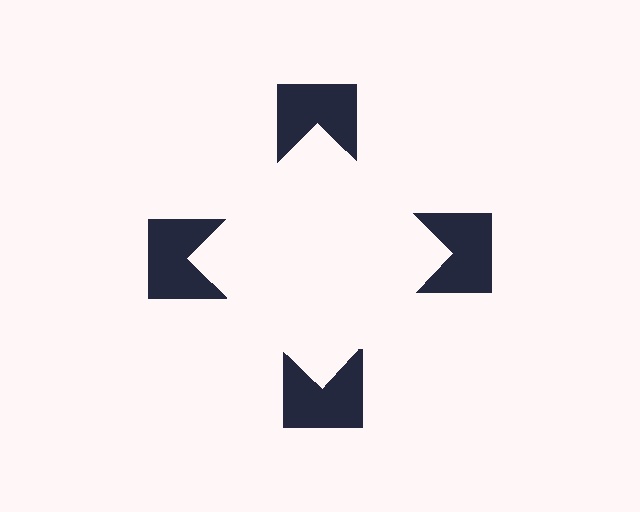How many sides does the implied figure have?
4 sides.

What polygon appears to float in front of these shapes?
An illusory square — its edges are inferred from the aligned wedge cuts in the notched squares, not physically drawn.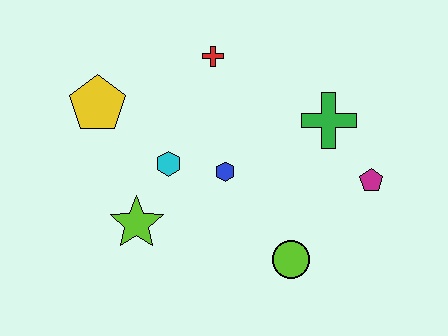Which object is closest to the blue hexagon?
The cyan hexagon is closest to the blue hexagon.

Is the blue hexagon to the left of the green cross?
Yes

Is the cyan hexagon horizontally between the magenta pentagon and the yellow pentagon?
Yes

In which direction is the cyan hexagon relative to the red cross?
The cyan hexagon is below the red cross.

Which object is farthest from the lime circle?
The yellow pentagon is farthest from the lime circle.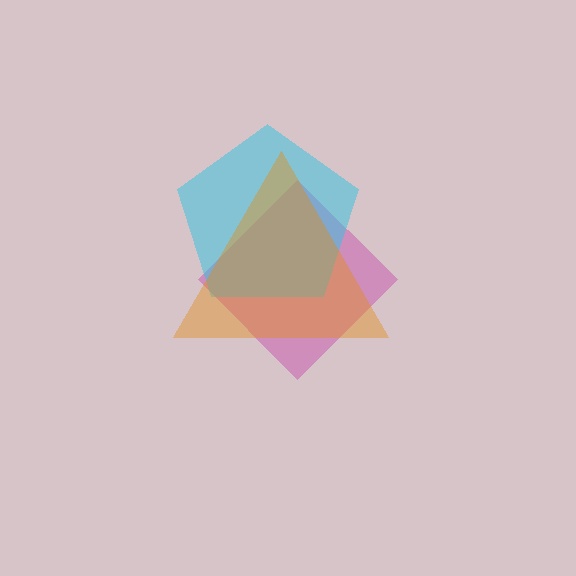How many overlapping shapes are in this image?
There are 3 overlapping shapes in the image.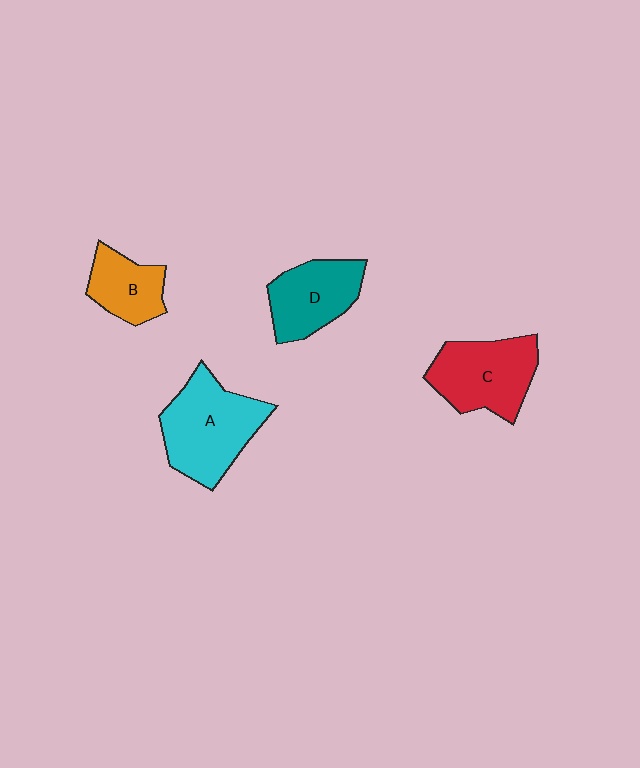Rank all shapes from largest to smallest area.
From largest to smallest: A (cyan), C (red), D (teal), B (orange).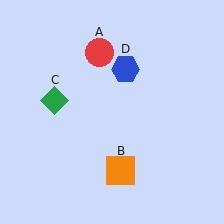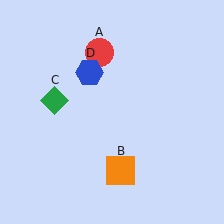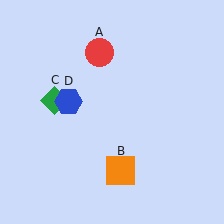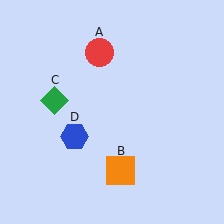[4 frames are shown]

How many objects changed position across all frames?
1 object changed position: blue hexagon (object D).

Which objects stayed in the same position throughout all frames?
Red circle (object A) and orange square (object B) and green diamond (object C) remained stationary.